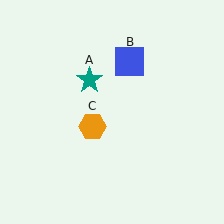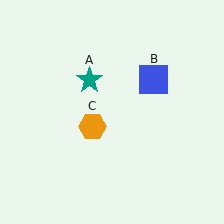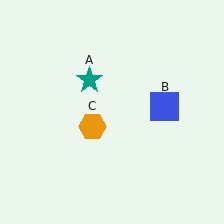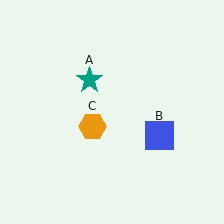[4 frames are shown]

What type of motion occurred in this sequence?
The blue square (object B) rotated clockwise around the center of the scene.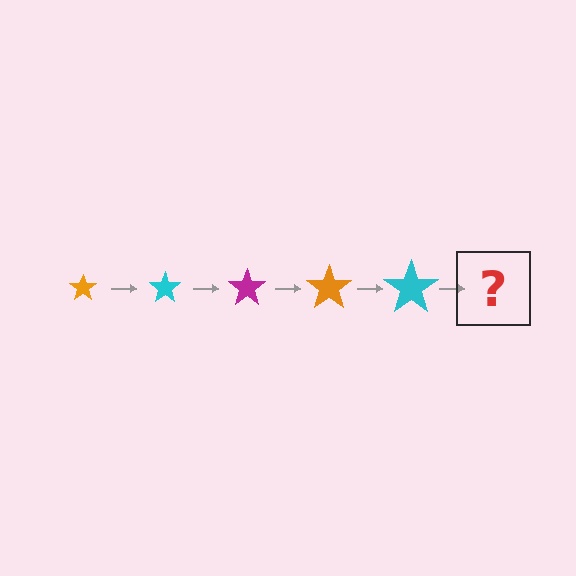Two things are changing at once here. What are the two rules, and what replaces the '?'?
The two rules are that the star grows larger each step and the color cycles through orange, cyan, and magenta. The '?' should be a magenta star, larger than the previous one.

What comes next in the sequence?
The next element should be a magenta star, larger than the previous one.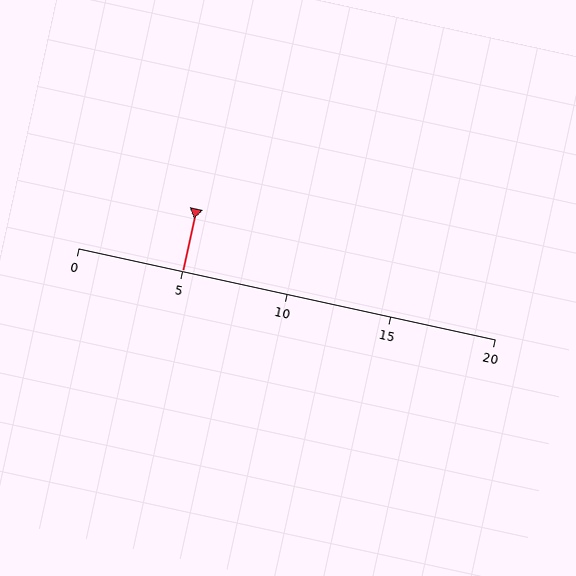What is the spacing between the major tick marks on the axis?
The major ticks are spaced 5 apart.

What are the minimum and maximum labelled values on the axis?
The axis runs from 0 to 20.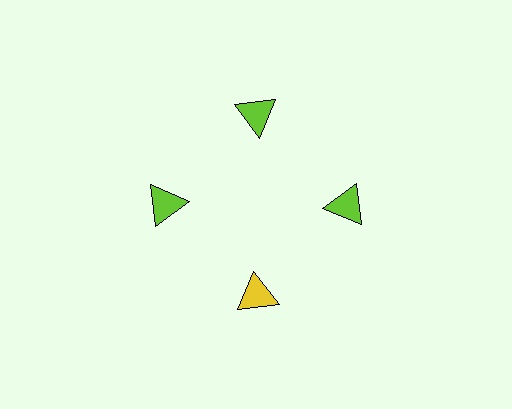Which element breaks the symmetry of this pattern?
The yellow triangle at roughly the 6 o'clock position breaks the symmetry. All other shapes are lime triangles.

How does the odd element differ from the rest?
It has a different color: yellow instead of lime.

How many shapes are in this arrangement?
There are 4 shapes arranged in a ring pattern.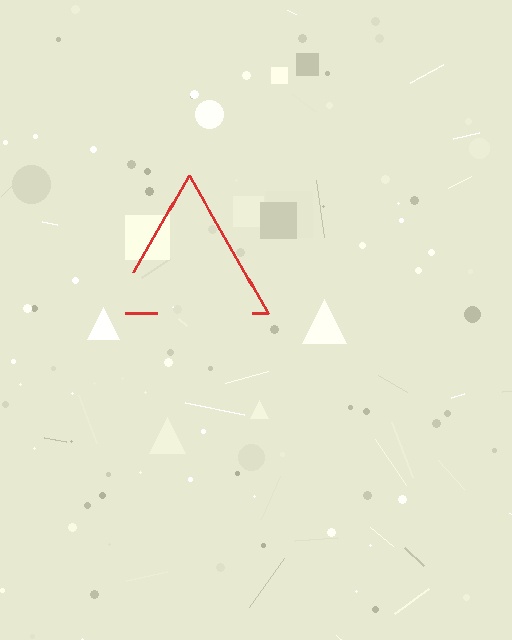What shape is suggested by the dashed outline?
The dashed outline suggests a triangle.